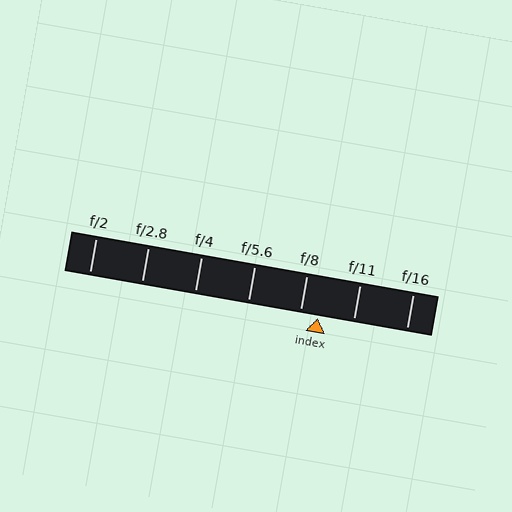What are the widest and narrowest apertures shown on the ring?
The widest aperture shown is f/2 and the narrowest is f/16.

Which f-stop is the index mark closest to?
The index mark is closest to f/8.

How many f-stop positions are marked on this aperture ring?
There are 7 f-stop positions marked.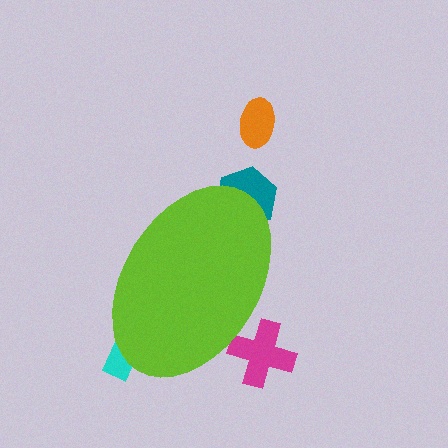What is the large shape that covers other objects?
A lime ellipse.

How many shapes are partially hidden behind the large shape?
3 shapes are partially hidden.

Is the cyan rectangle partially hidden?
Yes, the cyan rectangle is partially hidden behind the lime ellipse.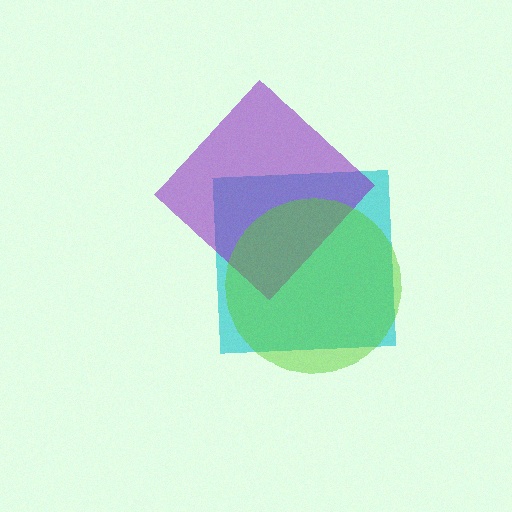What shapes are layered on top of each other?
The layered shapes are: a cyan square, a purple diamond, a lime circle.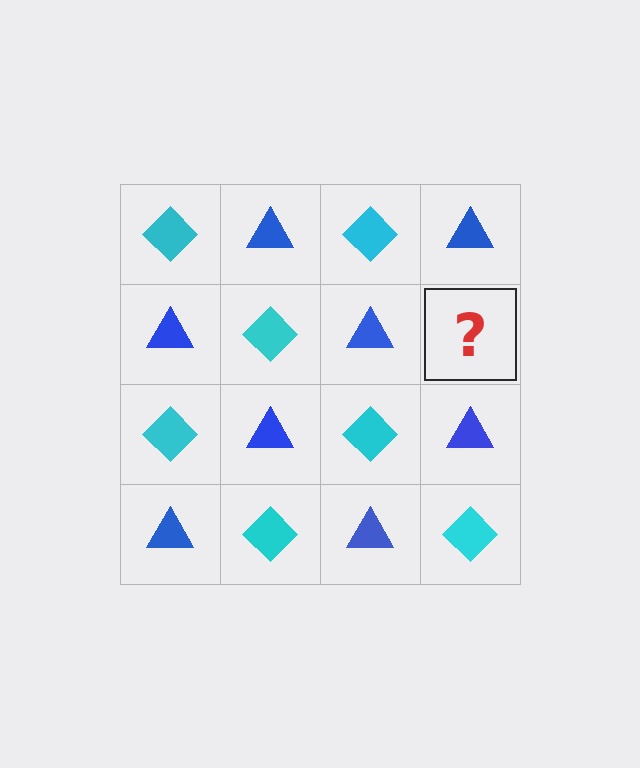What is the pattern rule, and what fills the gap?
The rule is that it alternates cyan diamond and blue triangle in a checkerboard pattern. The gap should be filled with a cyan diamond.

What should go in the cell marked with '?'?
The missing cell should contain a cyan diamond.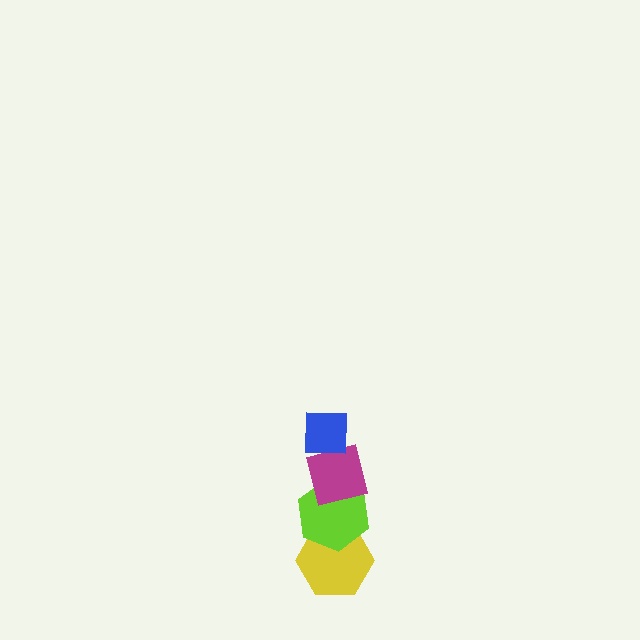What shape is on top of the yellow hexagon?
The lime hexagon is on top of the yellow hexagon.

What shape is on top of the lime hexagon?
The magenta square is on top of the lime hexagon.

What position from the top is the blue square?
The blue square is 1st from the top.